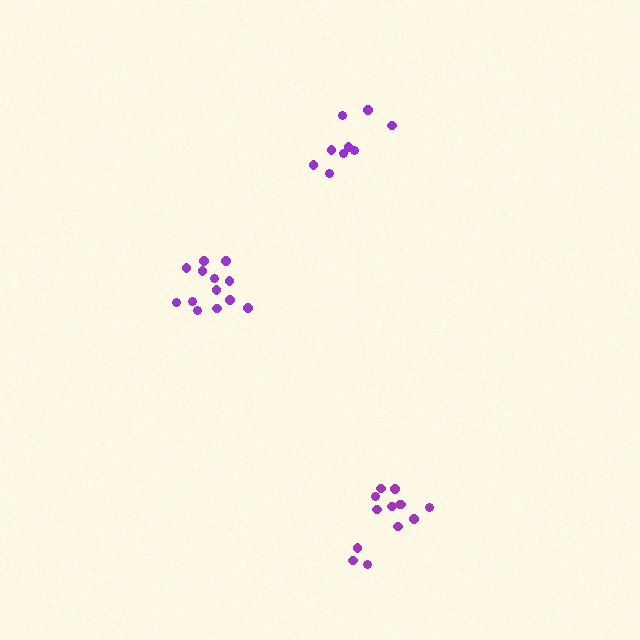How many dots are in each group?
Group 1: 13 dots, Group 2: 9 dots, Group 3: 13 dots (35 total).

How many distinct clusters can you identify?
There are 3 distinct clusters.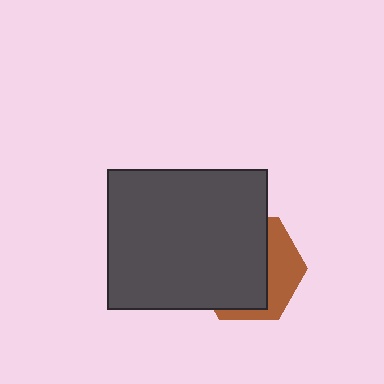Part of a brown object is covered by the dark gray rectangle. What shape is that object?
It is a hexagon.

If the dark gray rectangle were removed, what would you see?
You would see the complete brown hexagon.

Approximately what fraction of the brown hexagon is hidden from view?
Roughly 65% of the brown hexagon is hidden behind the dark gray rectangle.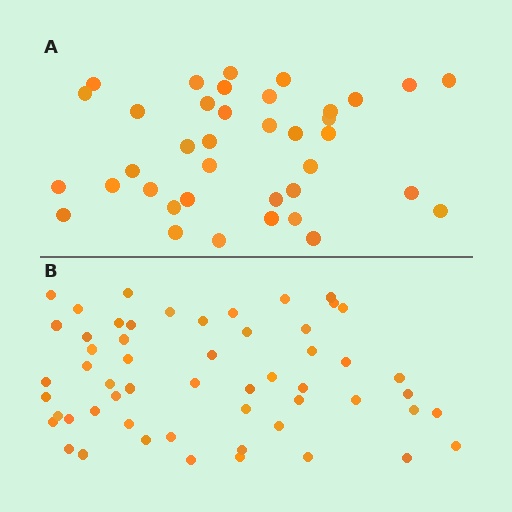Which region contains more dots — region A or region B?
Region B (the bottom region) has more dots.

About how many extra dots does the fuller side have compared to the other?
Region B has approximately 15 more dots than region A.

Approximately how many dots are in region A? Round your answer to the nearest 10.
About 40 dots. (The exact count is 38, which rounds to 40.)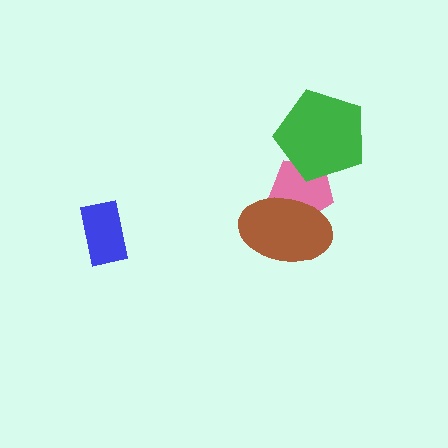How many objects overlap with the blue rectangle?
0 objects overlap with the blue rectangle.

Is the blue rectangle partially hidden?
No, no other shape covers it.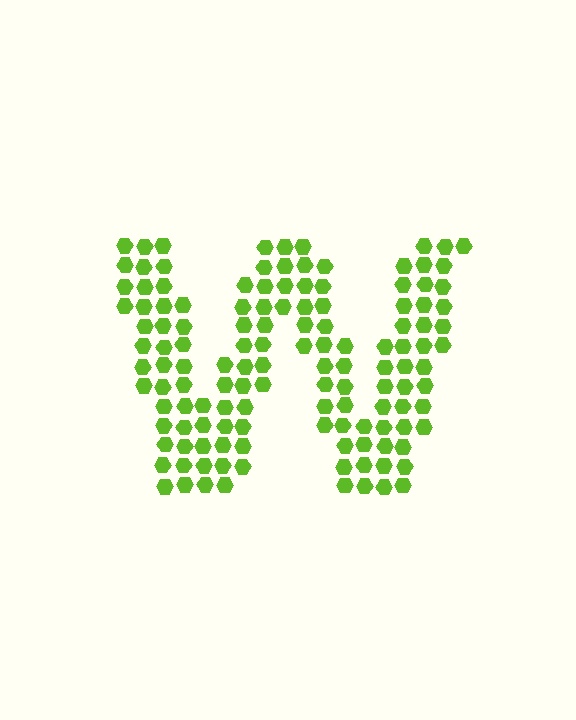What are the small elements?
The small elements are hexagons.